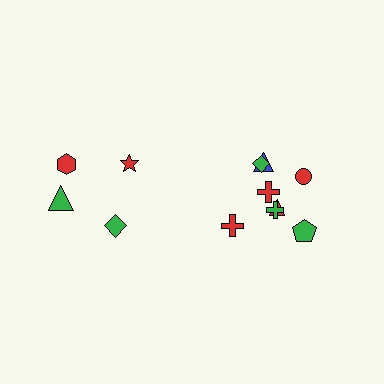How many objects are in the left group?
There are 4 objects.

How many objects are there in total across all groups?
There are 12 objects.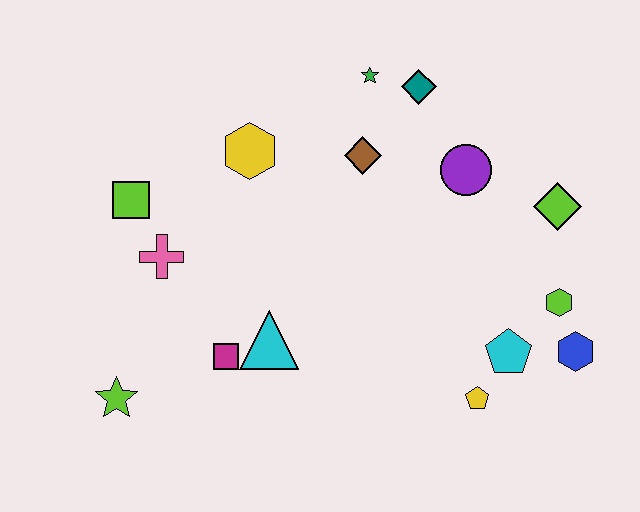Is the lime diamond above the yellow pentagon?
Yes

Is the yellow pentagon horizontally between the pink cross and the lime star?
No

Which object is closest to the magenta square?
The cyan triangle is closest to the magenta square.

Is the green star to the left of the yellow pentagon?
Yes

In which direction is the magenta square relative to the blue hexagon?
The magenta square is to the left of the blue hexagon.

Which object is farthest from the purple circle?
The lime star is farthest from the purple circle.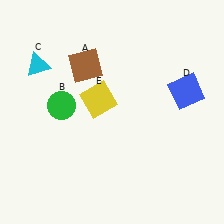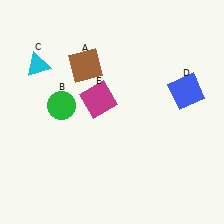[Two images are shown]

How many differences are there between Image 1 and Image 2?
There is 1 difference between the two images.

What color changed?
The square (E) changed from yellow in Image 1 to magenta in Image 2.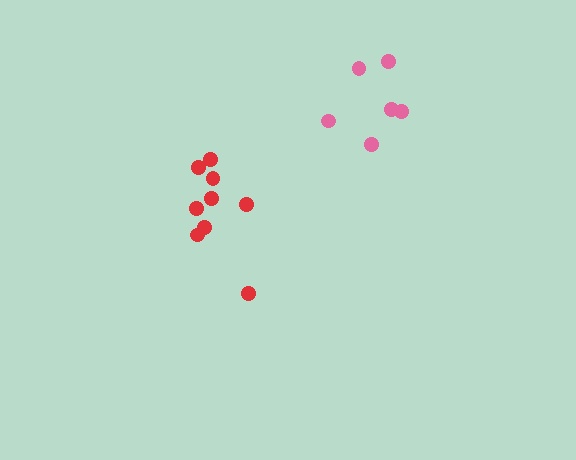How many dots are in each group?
Group 1: 9 dots, Group 2: 6 dots (15 total).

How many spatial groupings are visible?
There are 2 spatial groupings.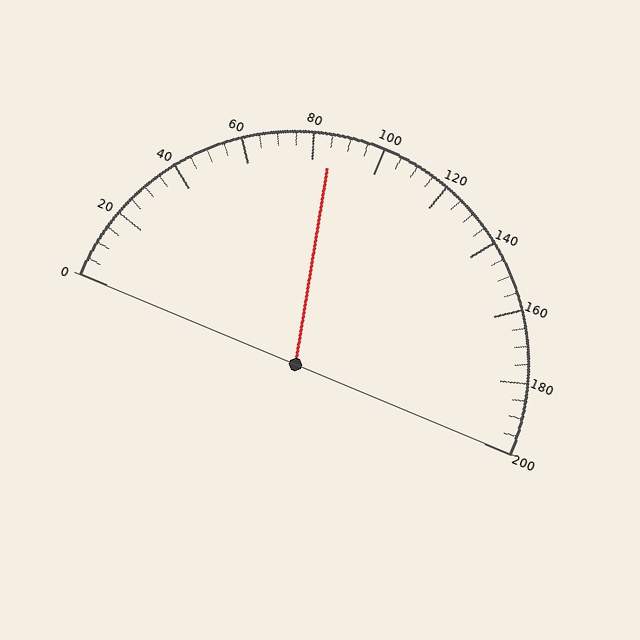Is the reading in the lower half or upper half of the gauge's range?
The reading is in the lower half of the range (0 to 200).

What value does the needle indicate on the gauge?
The needle indicates approximately 85.